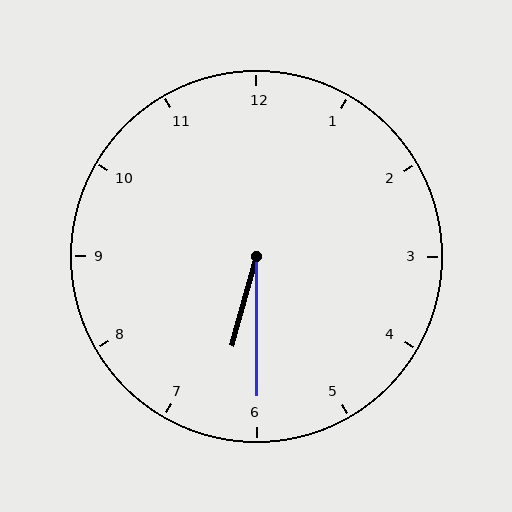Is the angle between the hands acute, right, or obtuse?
It is acute.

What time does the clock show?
6:30.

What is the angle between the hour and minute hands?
Approximately 15 degrees.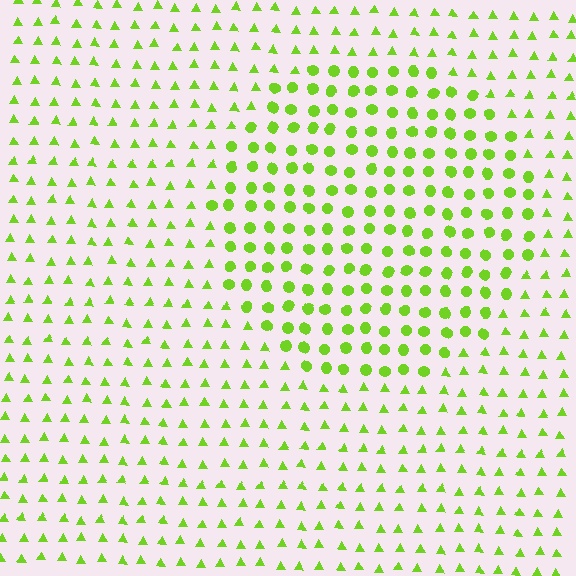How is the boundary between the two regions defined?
The boundary is defined by a change in element shape: circles inside vs. triangles outside. All elements share the same color and spacing.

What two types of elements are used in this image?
The image uses circles inside the circle region and triangles outside it.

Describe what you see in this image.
The image is filled with small lime elements arranged in a uniform grid. A circle-shaped region contains circles, while the surrounding area contains triangles. The boundary is defined purely by the change in element shape.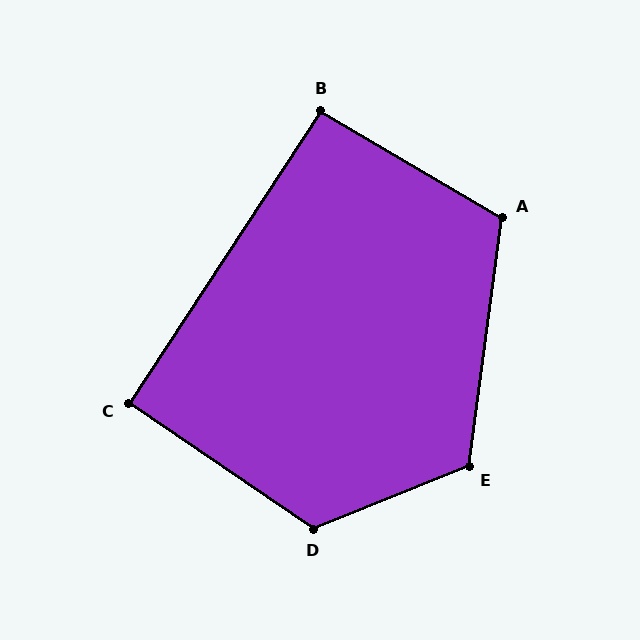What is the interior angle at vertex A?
Approximately 113 degrees (obtuse).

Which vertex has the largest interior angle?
D, at approximately 124 degrees.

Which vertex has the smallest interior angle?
C, at approximately 91 degrees.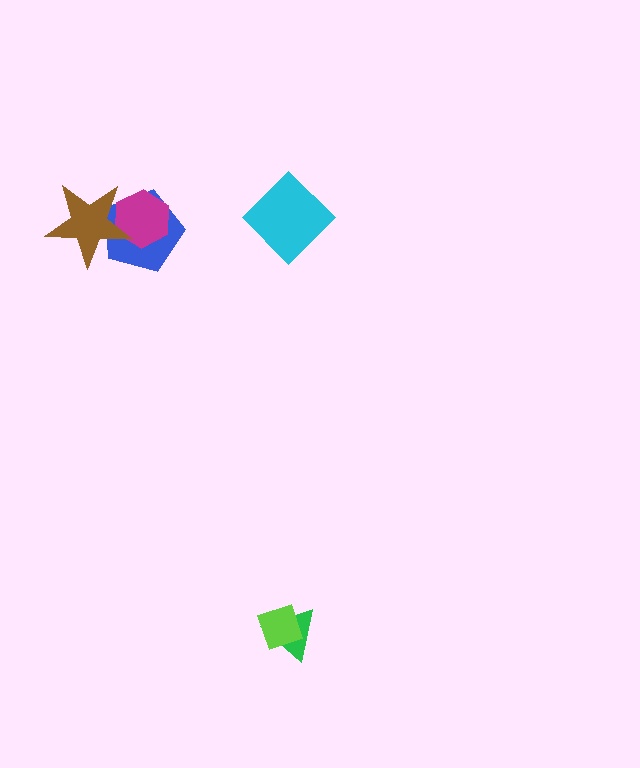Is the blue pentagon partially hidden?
Yes, it is partially covered by another shape.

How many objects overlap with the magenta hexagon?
2 objects overlap with the magenta hexagon.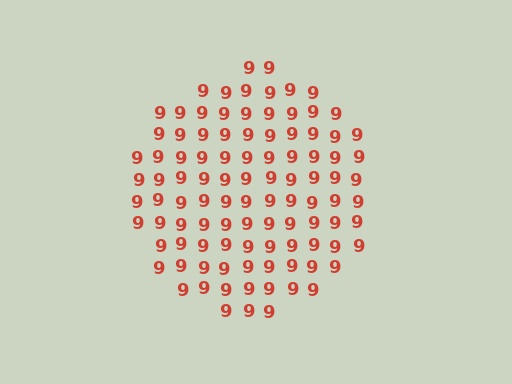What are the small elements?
The small elements are digit 9's.